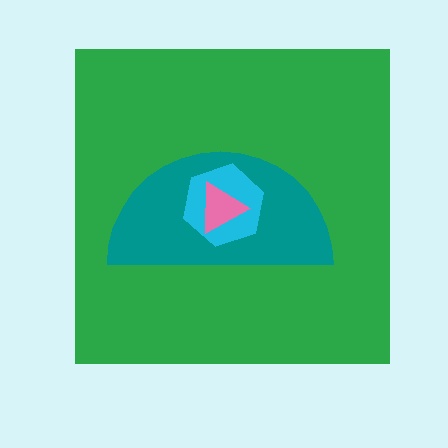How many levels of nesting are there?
4.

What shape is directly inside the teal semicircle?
The cyan hexagon.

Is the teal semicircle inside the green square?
Yes.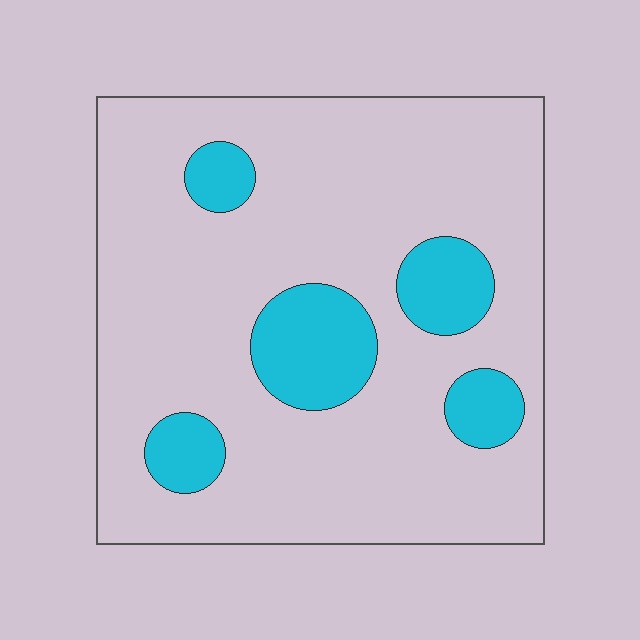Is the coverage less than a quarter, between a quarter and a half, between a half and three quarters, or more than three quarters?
Less than a quarter.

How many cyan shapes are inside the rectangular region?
5.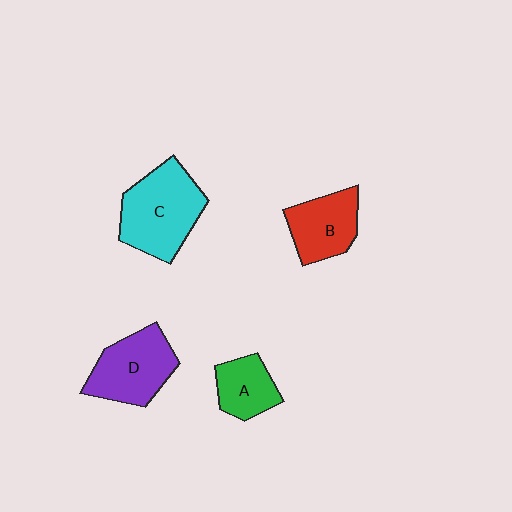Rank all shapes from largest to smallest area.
From largest to smallest: C (cyan), D (purple), B (red), A (green).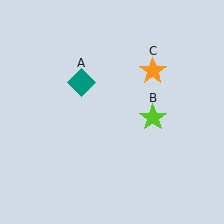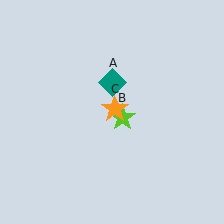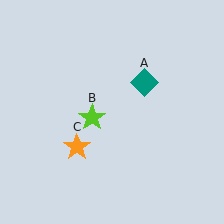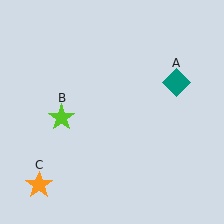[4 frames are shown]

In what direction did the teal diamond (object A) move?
The teal diamond (object A) moved right.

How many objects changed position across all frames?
3 objects changed position: teal diamond (object A), lime star (object B), orange star (object C).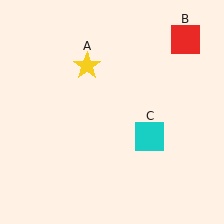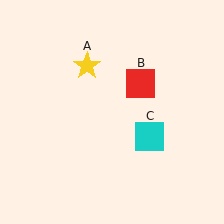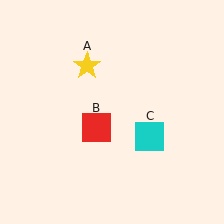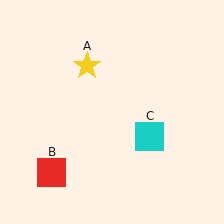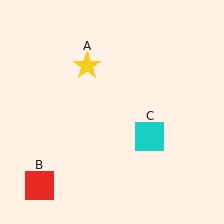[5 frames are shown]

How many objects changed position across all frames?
1 object changed position: red square (object B).